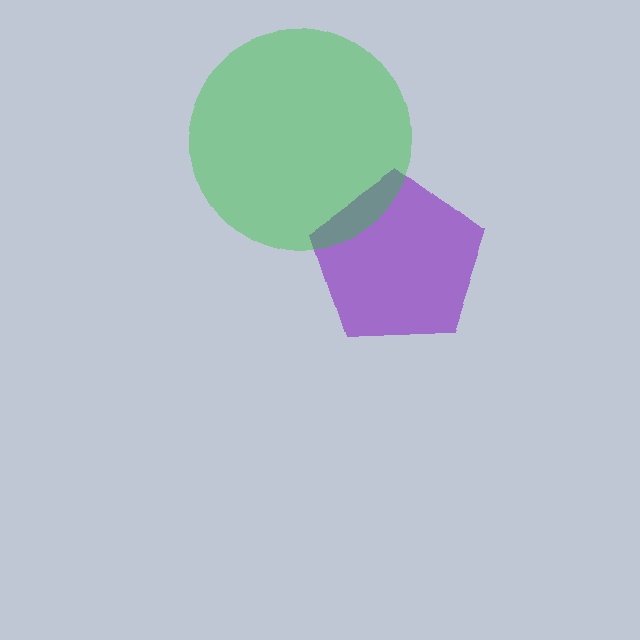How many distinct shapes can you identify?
There are 2 distinct shapes: a purple pentagon, a green circle.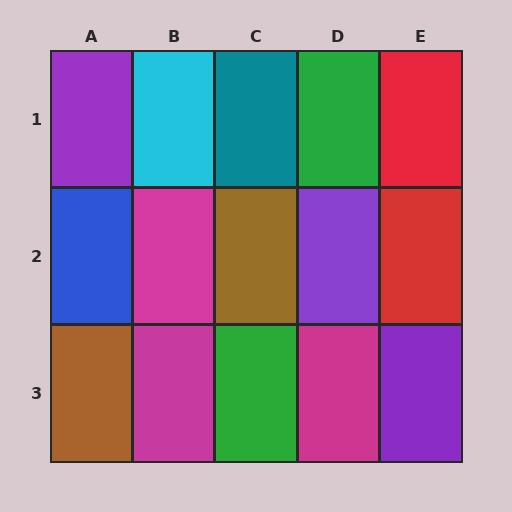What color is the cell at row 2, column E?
Red.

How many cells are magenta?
3 cells are magenta.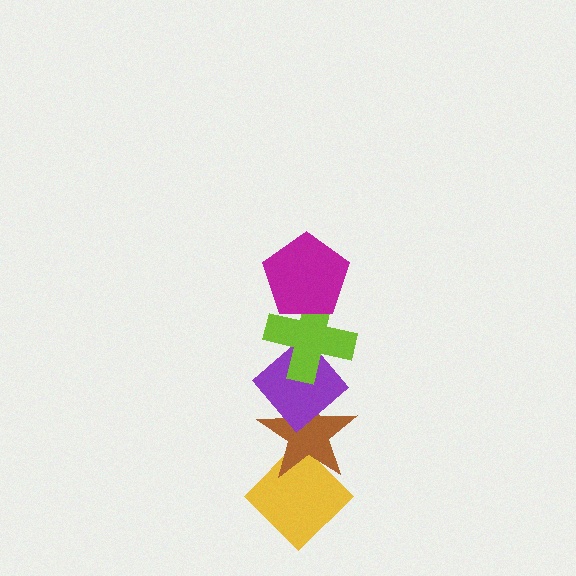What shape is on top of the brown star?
The purple diamond is on top of the brown star.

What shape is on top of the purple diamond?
The lime cross is on top of the purple diamond.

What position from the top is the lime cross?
The lime cross is 2nd from the top.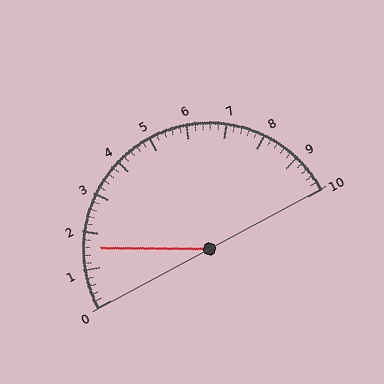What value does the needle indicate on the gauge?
The needle indicates approximately 1.6.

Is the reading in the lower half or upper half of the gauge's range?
The reading is in the lower half of the range (0 to 10).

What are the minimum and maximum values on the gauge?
The gauge ranges from 0 to 10.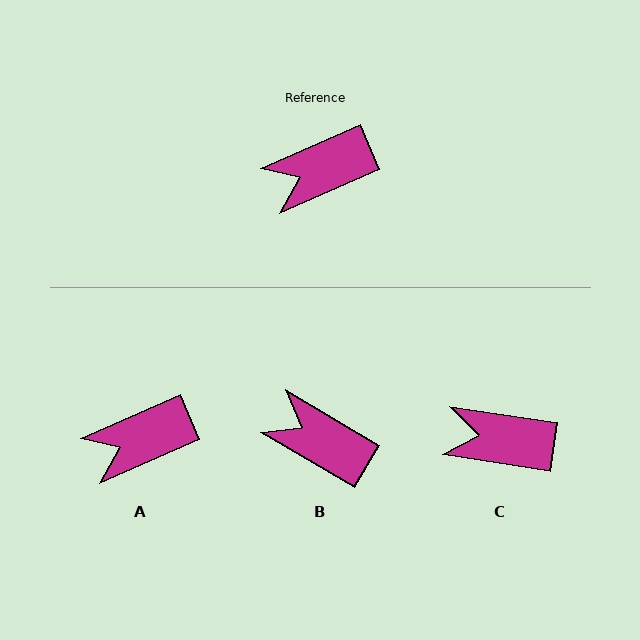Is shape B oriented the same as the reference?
No, it is off by about 54 degrees.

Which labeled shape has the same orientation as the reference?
A.